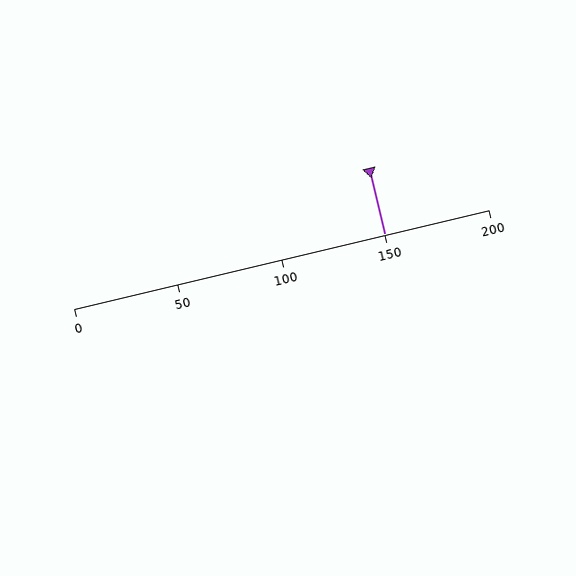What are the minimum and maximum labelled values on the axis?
The axis runs from 0 to 200.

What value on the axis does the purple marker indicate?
The marker indicates approximately 150.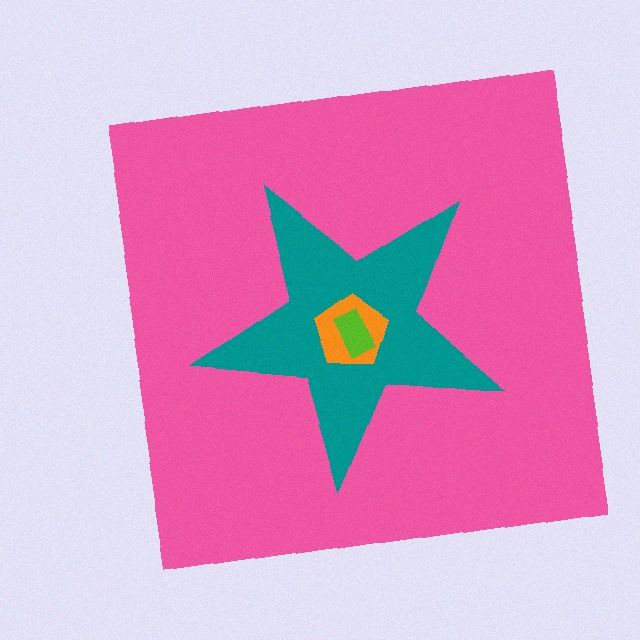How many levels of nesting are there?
4.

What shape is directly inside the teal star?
The orange pentagon.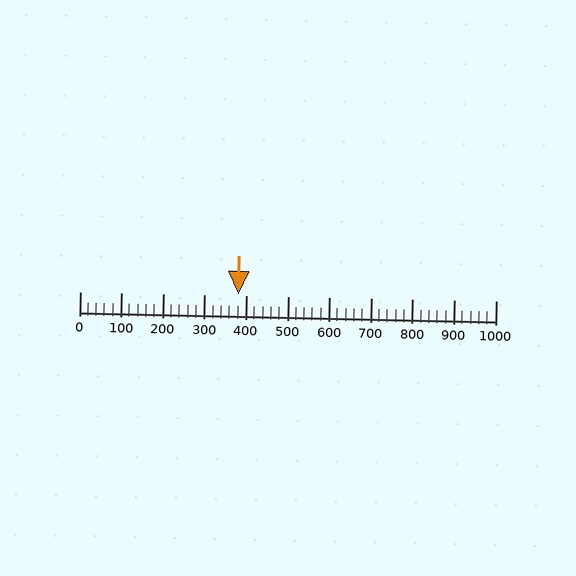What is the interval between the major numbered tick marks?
The major tick marks are spaced 100 units apart.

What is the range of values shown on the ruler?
The ruler shows values from 0 to 1000.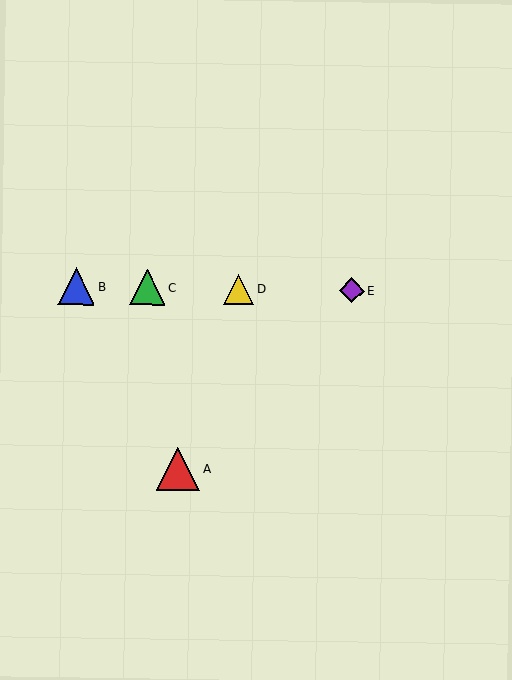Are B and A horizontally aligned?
No, B is at y≈287 and A is at y≈469.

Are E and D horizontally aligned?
Yes, both are at y≈290.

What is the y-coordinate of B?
Object B is at y≈287.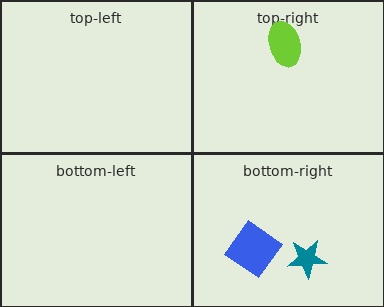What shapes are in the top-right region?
The lime ellipse.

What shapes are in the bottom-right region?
The blue diamond, the teal star.